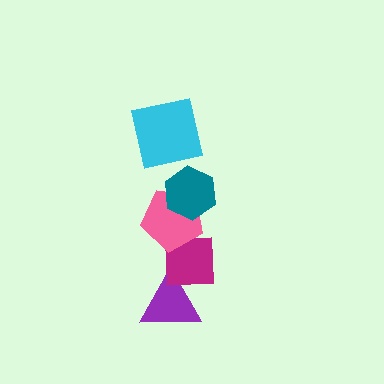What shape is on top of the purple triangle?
The magenta square is on top of the purple triangle.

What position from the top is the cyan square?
The cyan square is 1st from the top.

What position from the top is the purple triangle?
The purple triangle is 5th from the top.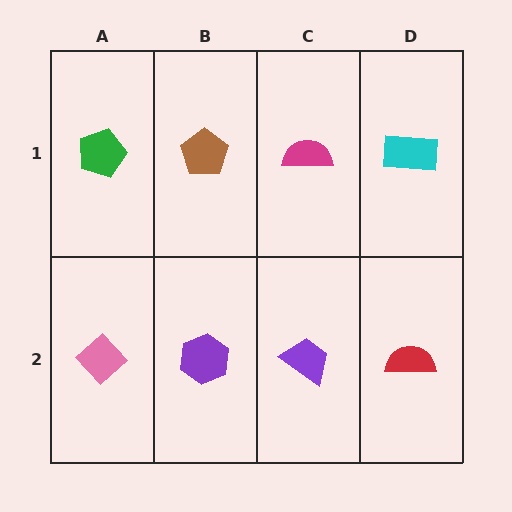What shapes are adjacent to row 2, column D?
A cyan rectangle (row 1, column D), a purple trapezoid (row 2, column C).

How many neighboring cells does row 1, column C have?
3.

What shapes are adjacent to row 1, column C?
A purple trapezoid (row 2, column C), a brown pentagon (row 1, column B), a cyan rectangle (row 1, column D).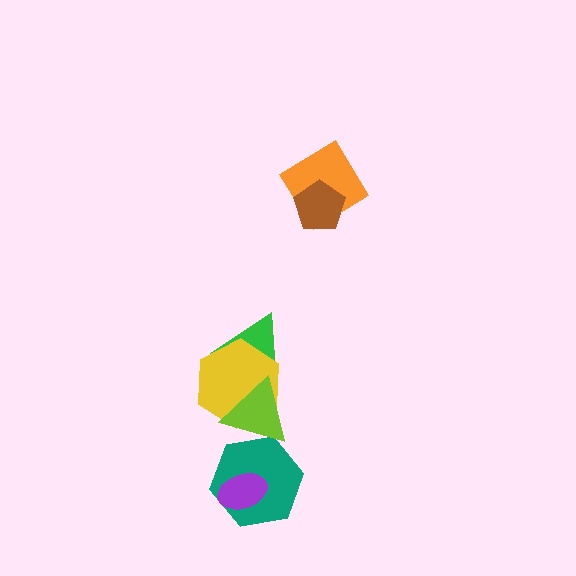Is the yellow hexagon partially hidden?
Yes, it is partially covered by another shape.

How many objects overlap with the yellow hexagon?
2 objects overlap with the yellow hexagon.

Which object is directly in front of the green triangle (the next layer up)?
The yellow hexagon is directly in front of the green triangle.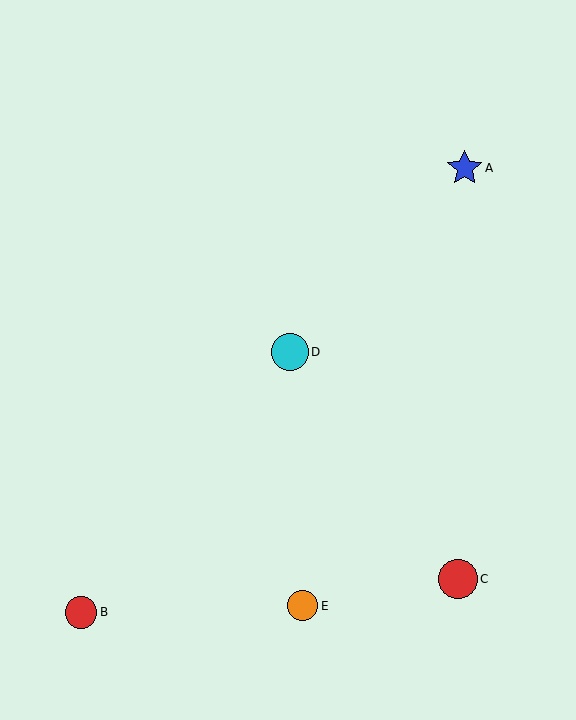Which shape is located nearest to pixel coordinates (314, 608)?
The orange circle (labeled E) at (303, 606) is nearest to that location.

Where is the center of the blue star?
The center of the blue star is at (465, 168).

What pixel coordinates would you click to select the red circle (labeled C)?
Click at (458, 579) to select the red circle C.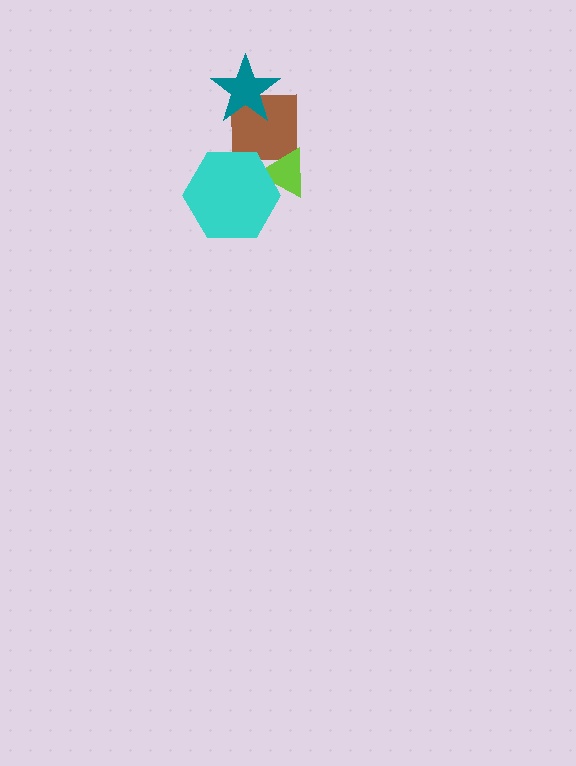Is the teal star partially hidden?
No, no other shape covers it.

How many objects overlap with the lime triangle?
2 objects overlap with the lime triangle.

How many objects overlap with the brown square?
3 objects overlap with the brown square.